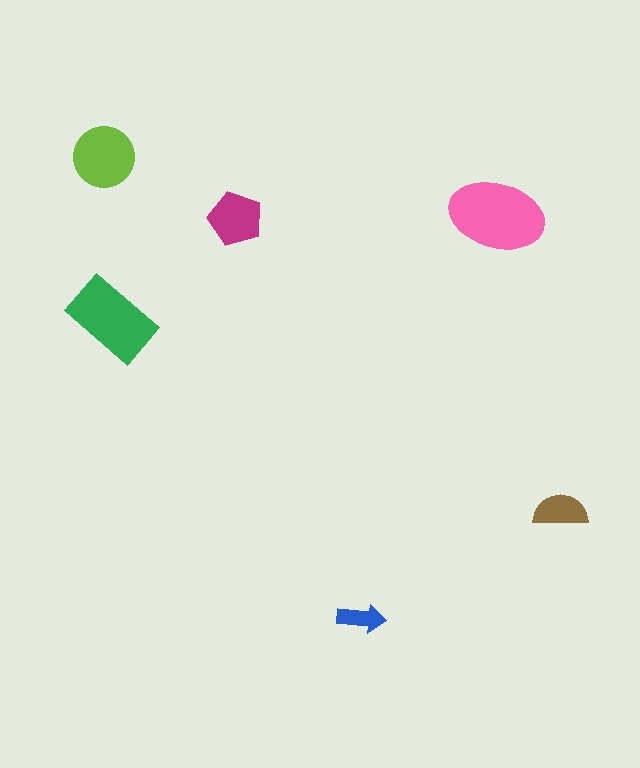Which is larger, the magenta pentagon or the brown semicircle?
The magenta pentagon.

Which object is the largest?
The pink ellipse.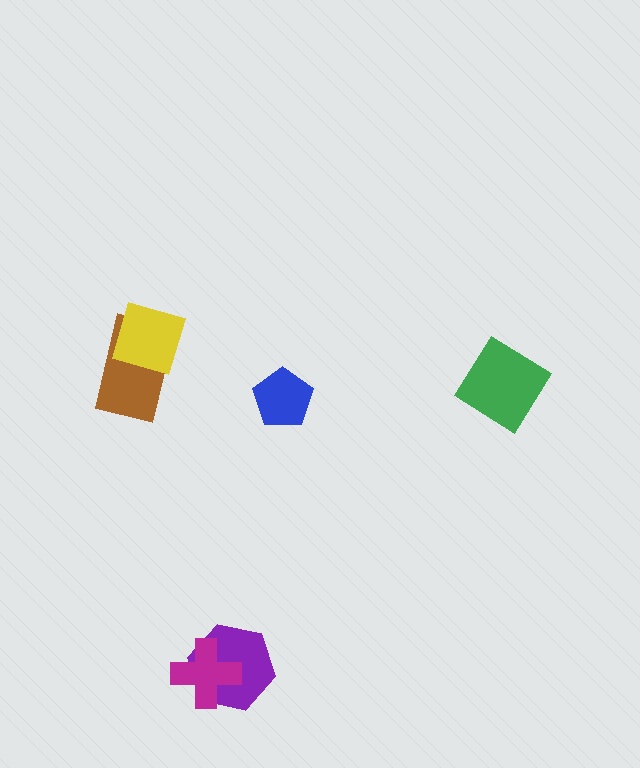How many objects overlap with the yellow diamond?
1 object overlaps with the yellow diamond.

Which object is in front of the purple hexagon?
The magenta cross is in front of the purple hexagon.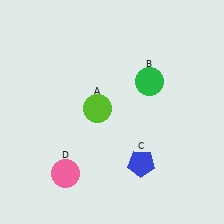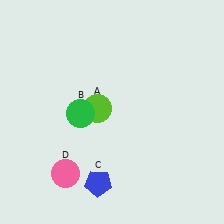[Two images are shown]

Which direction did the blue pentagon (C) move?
The blue pentagon (C) moved left.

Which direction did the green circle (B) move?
The green circle (B) moved left.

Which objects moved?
The objects that moved are: the green circle (B), the blue pentagon (C).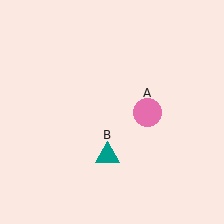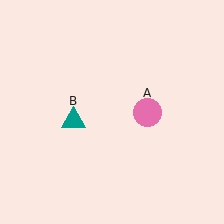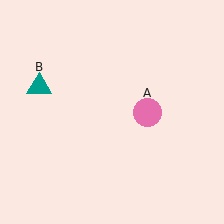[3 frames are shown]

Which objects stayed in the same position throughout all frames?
Pink circle (object A) remained stationary.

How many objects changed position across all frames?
1 object changed position: teal triangle (object B).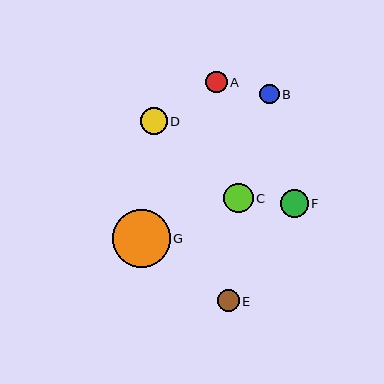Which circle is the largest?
Circle G is the largest with a size of approximately 58 pixels.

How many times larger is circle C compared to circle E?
Circle C is approximately 1.3 times the size of circle E.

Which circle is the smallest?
Circle B is the smallest with a size of approximately 19 pixels.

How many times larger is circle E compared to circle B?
Circle E is approximately 1.2 times the size of circle B.